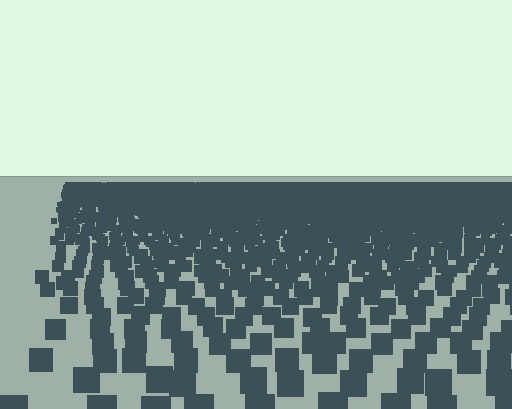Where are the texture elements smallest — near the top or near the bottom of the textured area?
Near the top.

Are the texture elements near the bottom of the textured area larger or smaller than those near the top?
Larger. Near the bottom, elements are closer to the viewer and appear at a bigger on-screen size.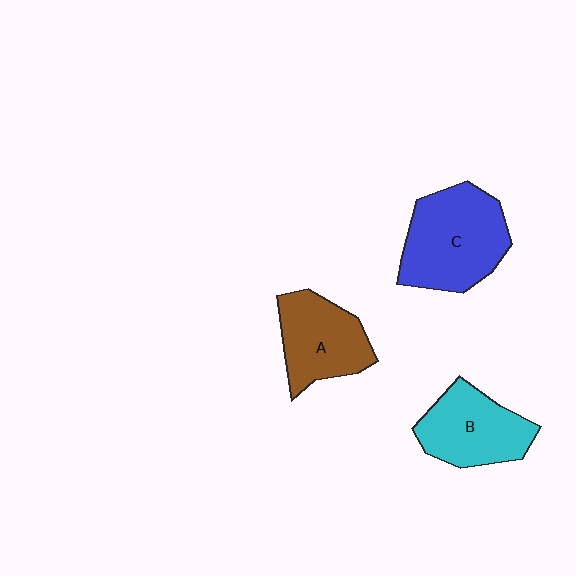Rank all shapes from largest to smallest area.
From largest to smallest: C (blue), B (cyan), A (brown).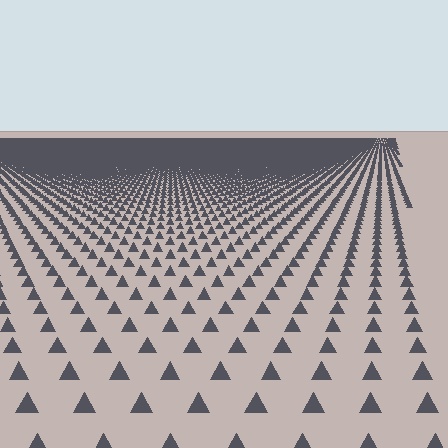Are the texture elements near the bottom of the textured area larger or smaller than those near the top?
Larger. Near the bottom, elements are closer to the viewer and appear at a bigger on-screen size.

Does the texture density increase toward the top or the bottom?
Density increases toward the top.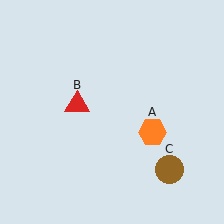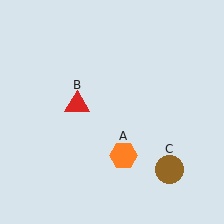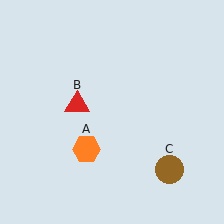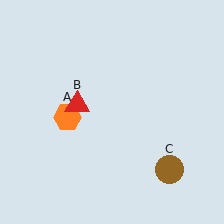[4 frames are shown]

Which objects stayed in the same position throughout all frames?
Red triangle (object B) and brown circle (object C) remained stationary.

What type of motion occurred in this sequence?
The orange hexagon (object A) rotated clockwise around the center of the scene.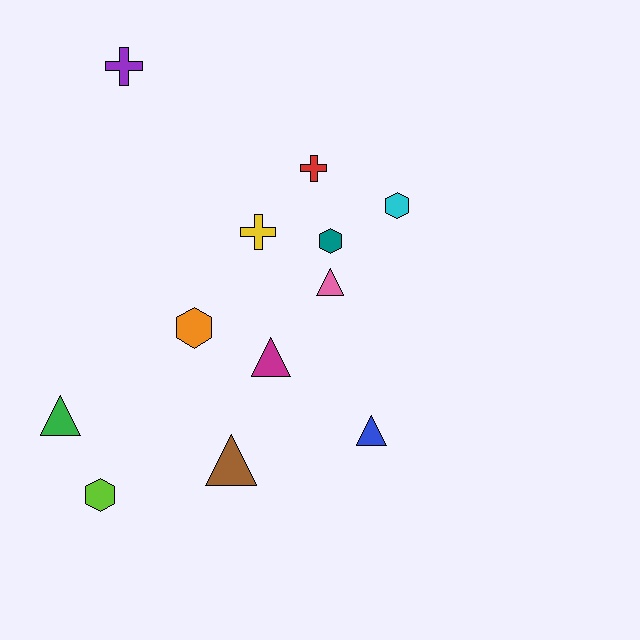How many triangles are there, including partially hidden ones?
There are 5 triangles.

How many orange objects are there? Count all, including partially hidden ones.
There is 1 orange object.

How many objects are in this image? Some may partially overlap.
There are 12 objects.